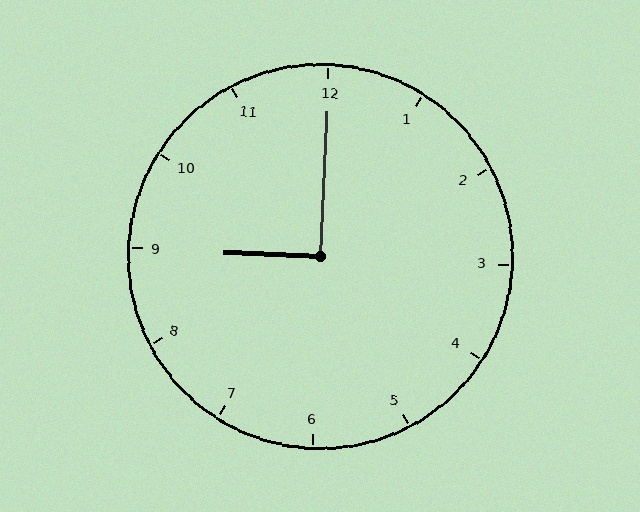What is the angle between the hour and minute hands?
Approximately 90 degrees.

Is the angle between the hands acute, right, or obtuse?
It is right.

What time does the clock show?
9:00.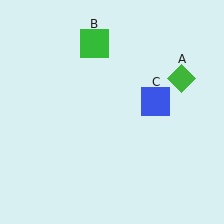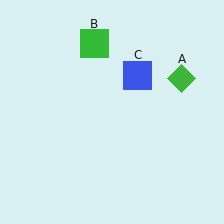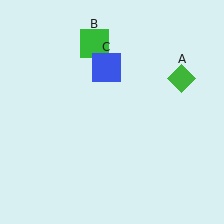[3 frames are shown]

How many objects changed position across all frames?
1 object changed position: blue square (object C).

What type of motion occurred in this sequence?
The blue square (object C) rotated counterclockwise around the center of the scene.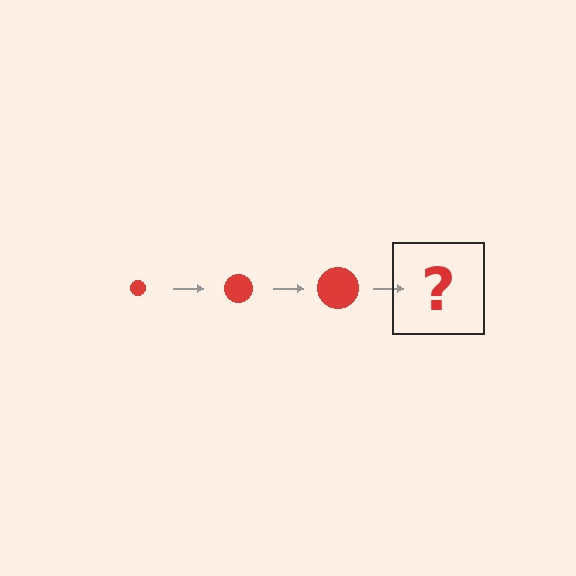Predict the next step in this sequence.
The next step is a red circle, larger than the previous one.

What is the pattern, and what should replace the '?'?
The pattern is that the circle gets progressively larger each step. The '?' should be a red circle, larger than the previous one.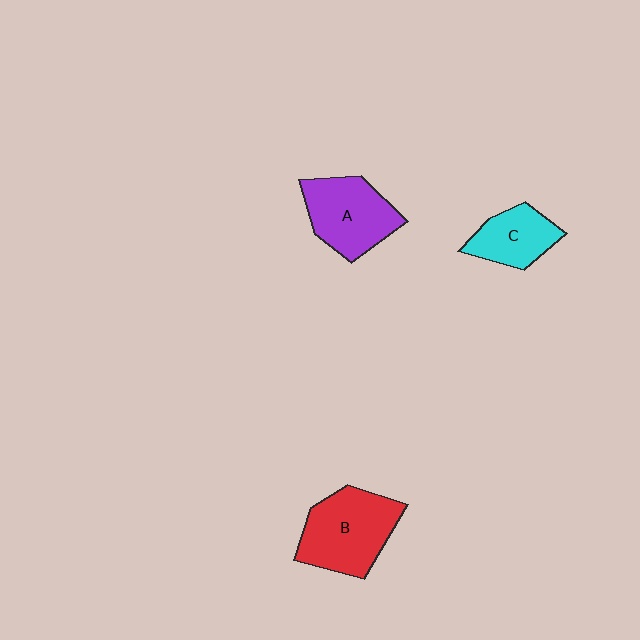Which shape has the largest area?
Shape B (red).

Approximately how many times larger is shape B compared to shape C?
Approximately 1.6 times.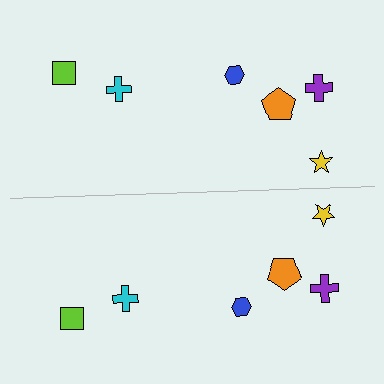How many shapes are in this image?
There are 12 shapes in this image.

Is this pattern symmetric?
Yes, this pattern has bilateral (reflection) symmetry.